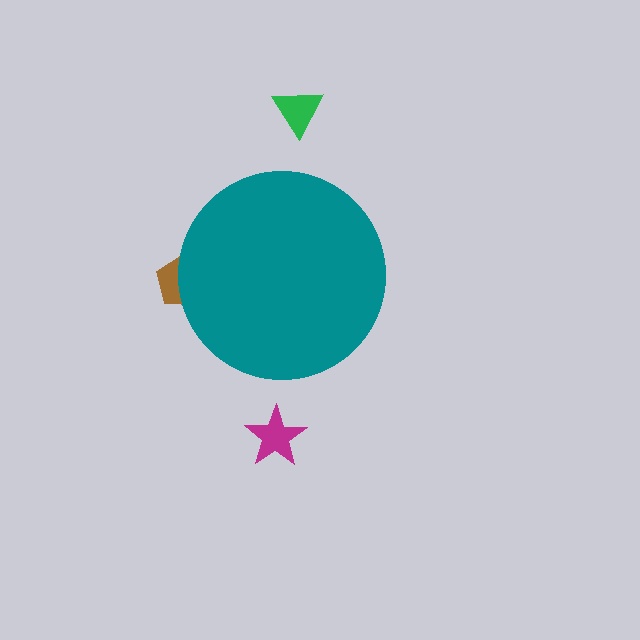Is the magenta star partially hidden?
No, the magenta star is fully visible.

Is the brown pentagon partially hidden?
Yes, the brown pentagon is partially hidden behind the teal circle.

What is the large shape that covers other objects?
A teal circle.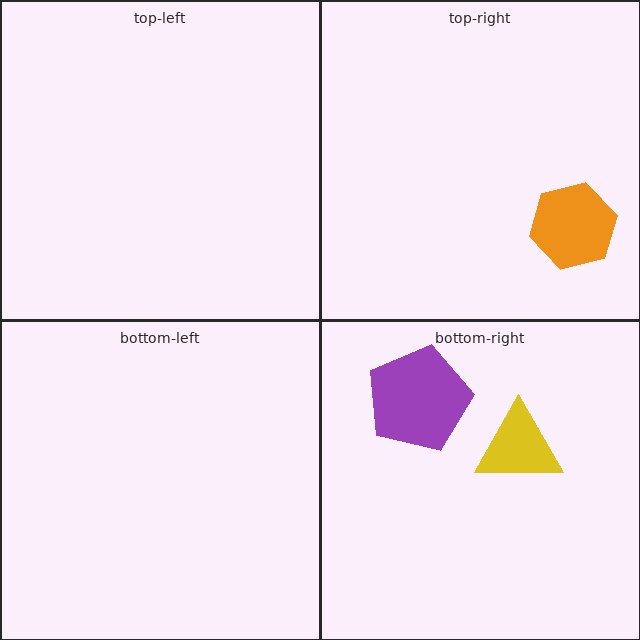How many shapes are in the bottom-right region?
2.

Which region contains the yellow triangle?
The bottom-right region.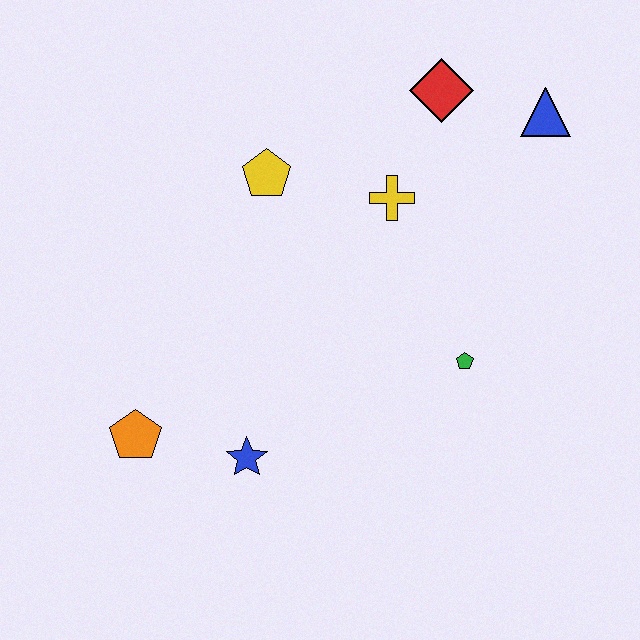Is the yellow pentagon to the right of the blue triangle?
No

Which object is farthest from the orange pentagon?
The blue triangle is farthest from the orange pentagon.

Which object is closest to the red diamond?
The blue triangle is closest to the red diamond.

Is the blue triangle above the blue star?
Yes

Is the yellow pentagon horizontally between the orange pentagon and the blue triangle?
Yes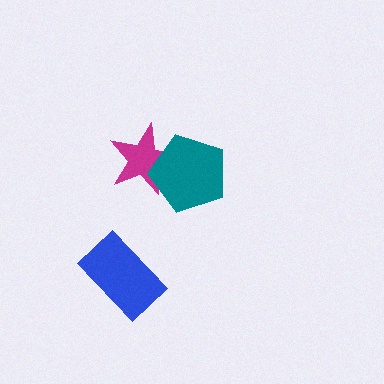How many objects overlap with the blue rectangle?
0 objects overlap with the blue rectangle.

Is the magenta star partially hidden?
Yes, it is partially covered by another shape.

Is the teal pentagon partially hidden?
No, no other shape covers it.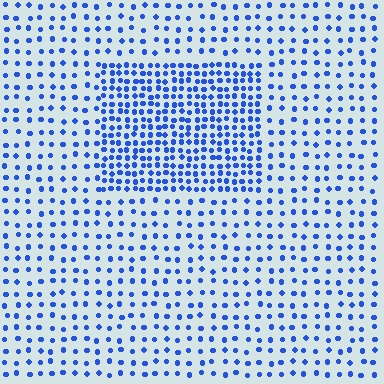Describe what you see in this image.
The image contains small blue elements arranged at two different densities. A rectangle-shaped region is visible where the elements are more densely packed than the surrounding area.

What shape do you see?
I see a rectangle.